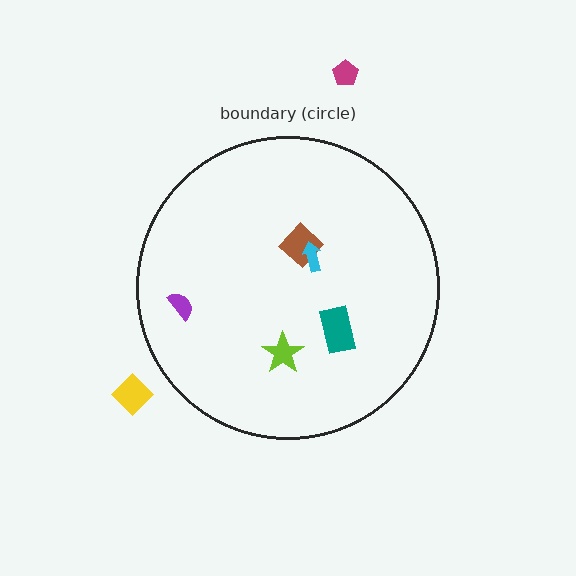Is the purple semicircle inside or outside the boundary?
Inside.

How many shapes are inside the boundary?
5 inside, 2 outside.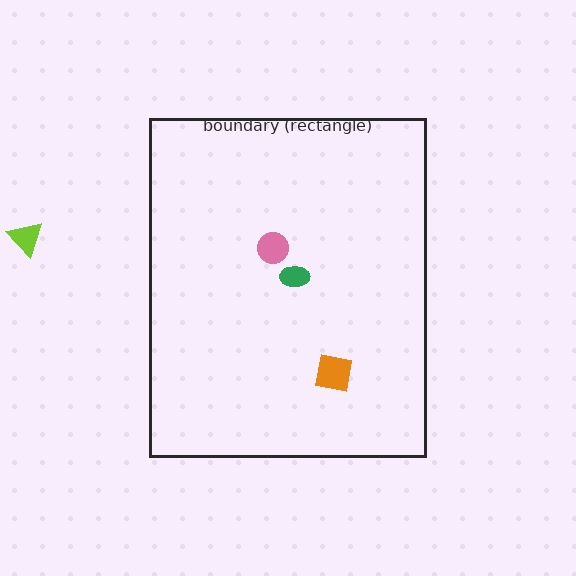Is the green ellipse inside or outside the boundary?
Inside.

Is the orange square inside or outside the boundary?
Inside.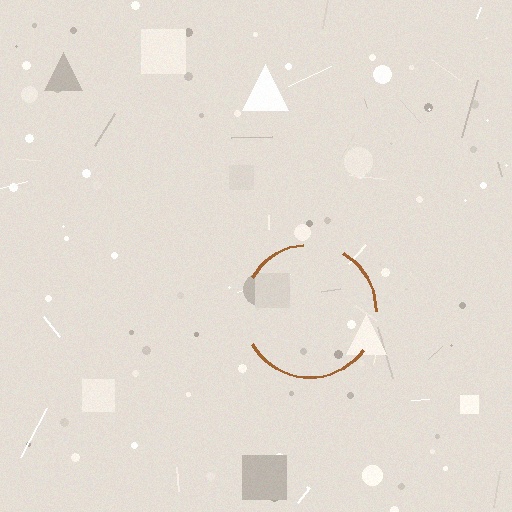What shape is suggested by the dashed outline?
The dashed outline suggests a circle.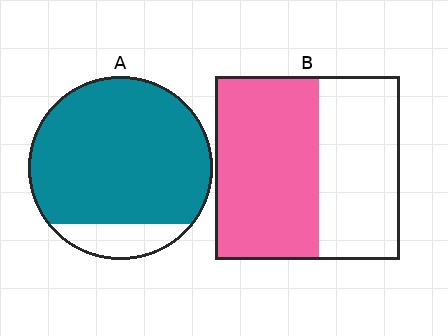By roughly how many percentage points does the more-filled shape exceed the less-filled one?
By roughly 30 percentage points (A over B).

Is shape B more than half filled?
Yes.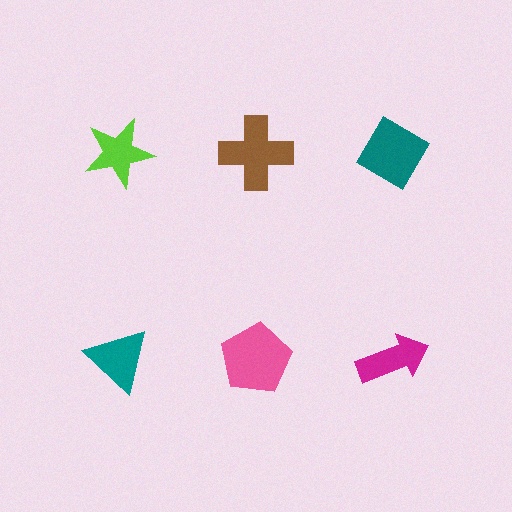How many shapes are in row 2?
3 shapes.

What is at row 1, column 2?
A brown cross.